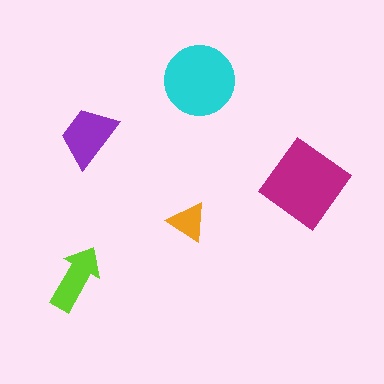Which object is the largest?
The magenta diamond.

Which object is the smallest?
The orange triangle.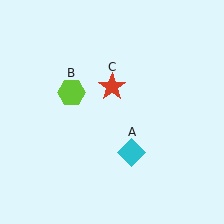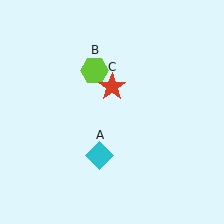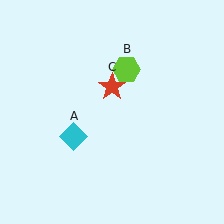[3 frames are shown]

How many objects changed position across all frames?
2 objects changed position: cyan diamond (object A), lime hexagon (object B).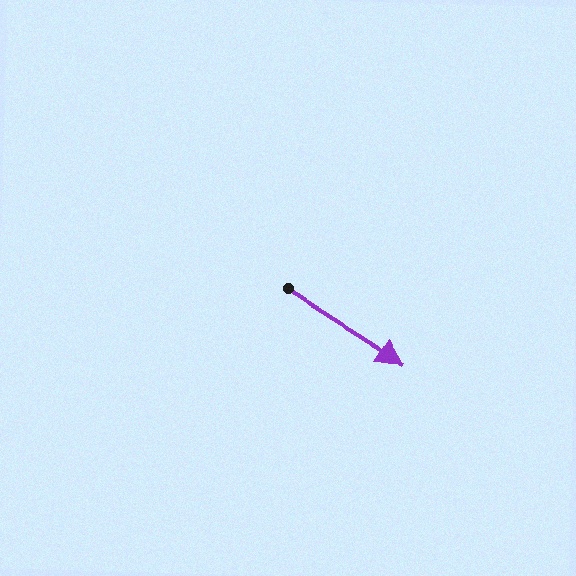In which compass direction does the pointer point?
Southeast.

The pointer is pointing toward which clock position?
Roughly 4 o'clock.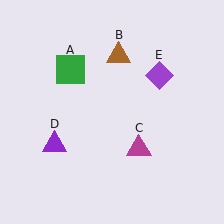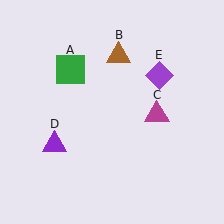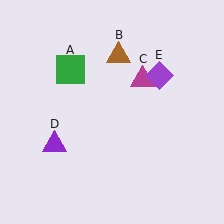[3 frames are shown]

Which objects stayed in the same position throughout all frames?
Green square (object A) and brown triangle (object B) and purple triangle (object D) and purple diamond (object E) remained stationary.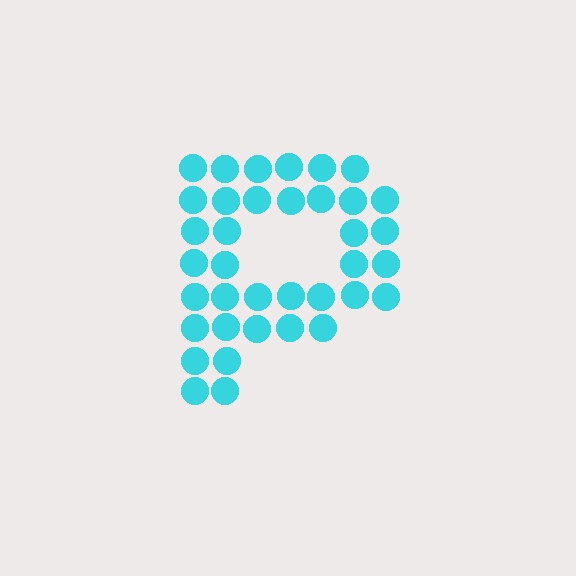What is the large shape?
The large shape is the letter P.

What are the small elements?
The small elements are circles.